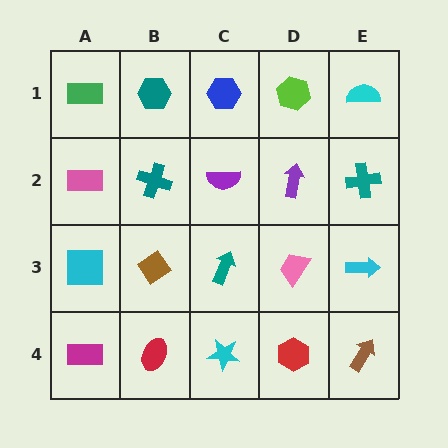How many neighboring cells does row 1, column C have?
3.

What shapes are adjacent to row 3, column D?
A purple arrow (row 2, column D), a red hexagon (row 4, column D), a teal arrow (row 3, column C), a cyan arrow (row 3, column E).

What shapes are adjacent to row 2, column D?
A lime hexagon (row 1, column D), a pink trapezoid (row 3, column D), a purple semicircle (row 2, column C), a teal cross (row 2, column E).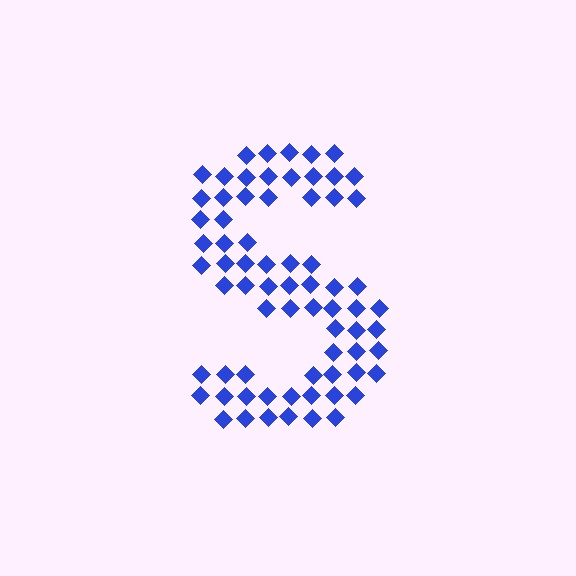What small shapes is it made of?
It is made of small diamonds.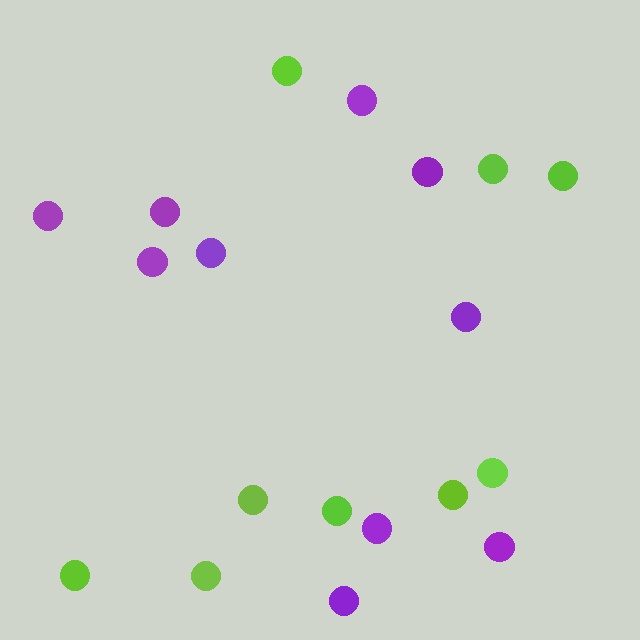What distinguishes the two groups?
There are 2 groups: one group of lime circles (9) and one group of purple circles (10).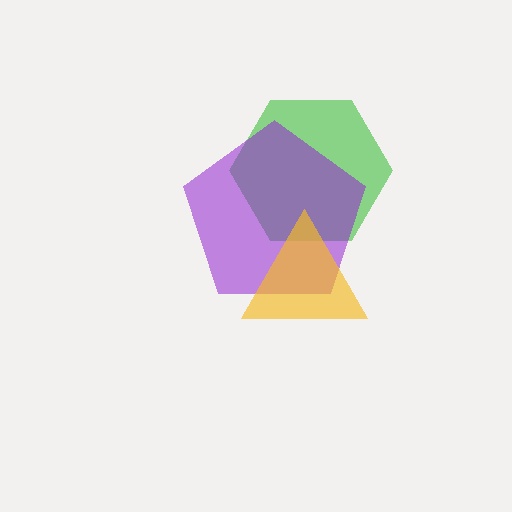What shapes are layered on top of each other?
The layered shapes are: a green hexagon, a purple pentagon, a yellow triangle.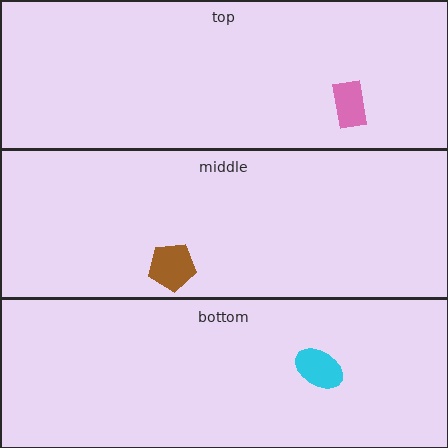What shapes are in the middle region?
The brown pentagon.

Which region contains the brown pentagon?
The middle region.